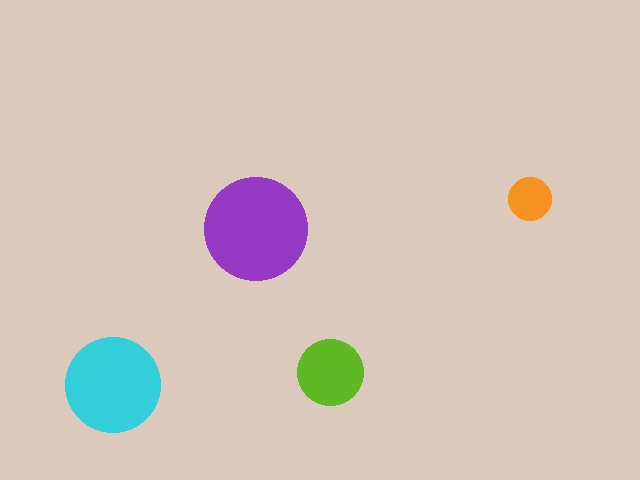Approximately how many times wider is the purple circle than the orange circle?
About 2.5 times wider.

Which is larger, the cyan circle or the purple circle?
The purple one.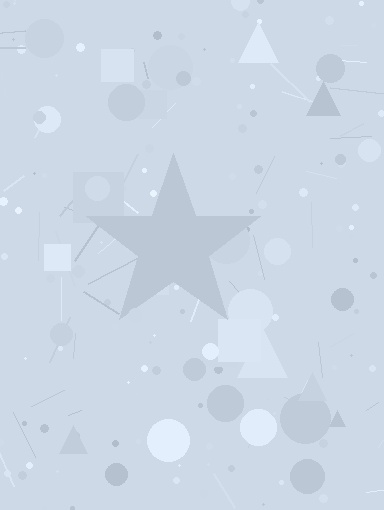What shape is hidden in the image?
A star is hidden in the image.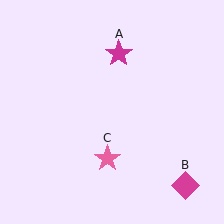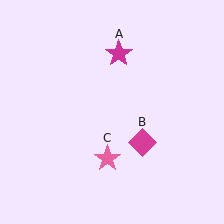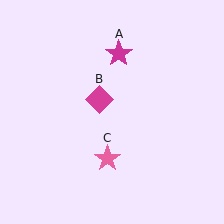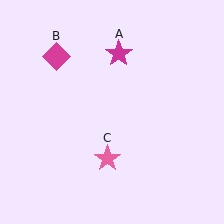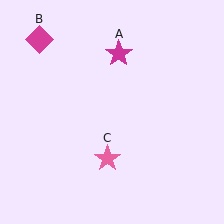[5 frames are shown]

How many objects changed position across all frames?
1 object changed position: magenta diamond (object B).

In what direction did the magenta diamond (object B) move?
The magenta diamond (object B) moved up and to the left.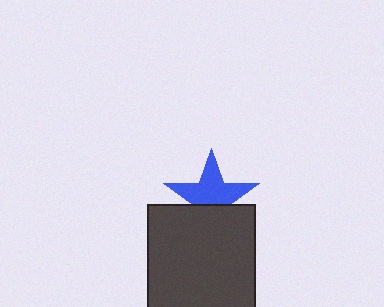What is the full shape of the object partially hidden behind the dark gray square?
The partially hidden object is a blue star.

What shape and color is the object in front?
The object in front is a dark gray square.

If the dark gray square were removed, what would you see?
You would see the complete blue star.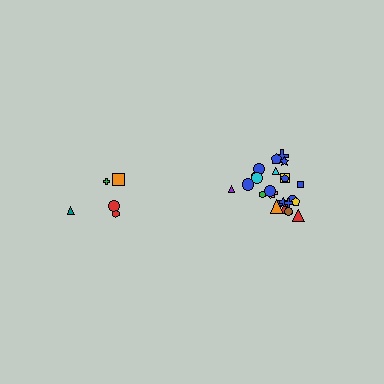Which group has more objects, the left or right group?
The right group.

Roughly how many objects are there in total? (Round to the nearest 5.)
Roughly 30 objects in total.